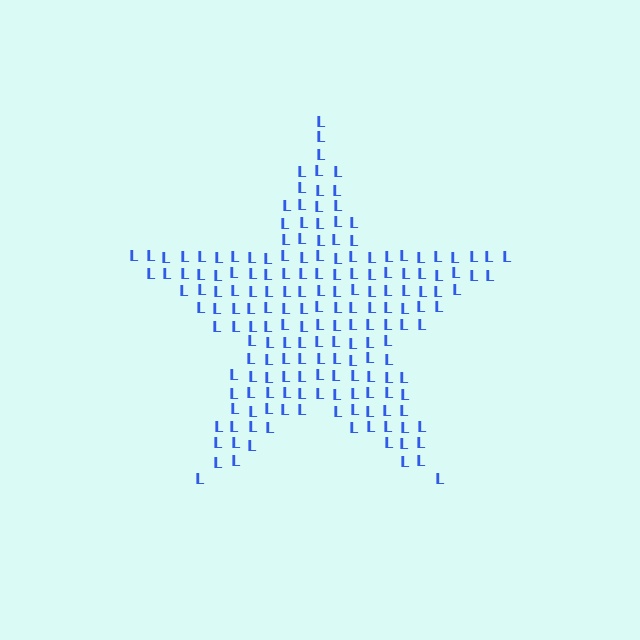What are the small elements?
The small elements are letter L's.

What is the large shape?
The large shape is a star.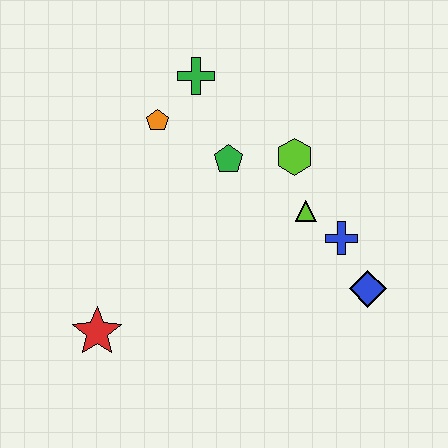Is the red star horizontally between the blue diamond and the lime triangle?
No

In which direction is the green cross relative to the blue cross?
The green cross is above the blue cross.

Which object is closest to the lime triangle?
The blue cross is closest to the lime triangle.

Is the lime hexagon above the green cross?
No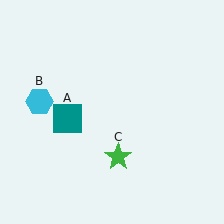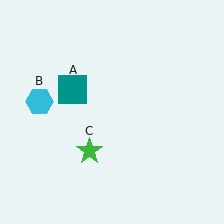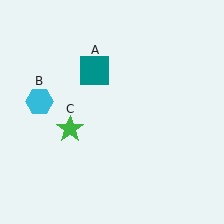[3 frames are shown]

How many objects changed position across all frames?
2 objects changed position: teal square (object A), green star (object C).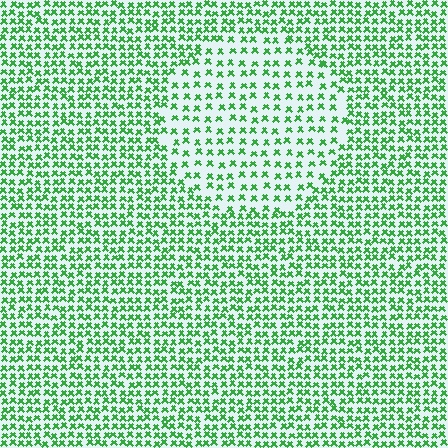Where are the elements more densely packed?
The elements are more densely packed outside the circle boundary.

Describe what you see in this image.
The image contains small green elements arranged at two different densities. A circle-shaped region is visible where the elements are less densely packed than the surrounding area.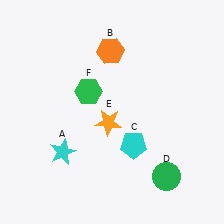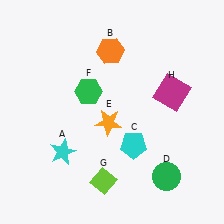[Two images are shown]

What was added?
A lime diamond (G), a magenta square (H) were added in Image 2.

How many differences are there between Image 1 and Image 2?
There are 2 differences between the two images.